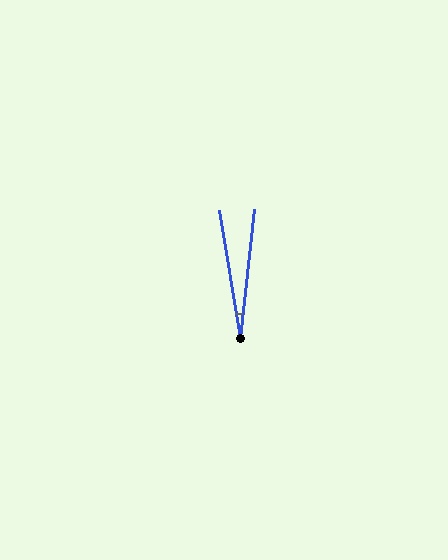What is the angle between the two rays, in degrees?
Approximately 16 degrees.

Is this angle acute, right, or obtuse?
It is acute.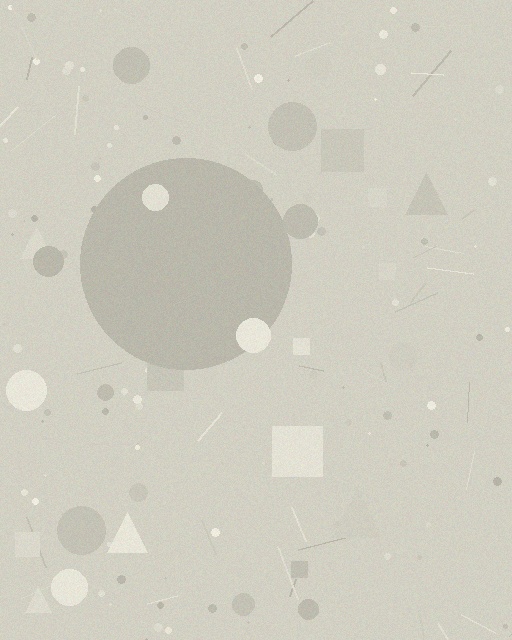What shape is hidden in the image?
A circle is hidden in the image.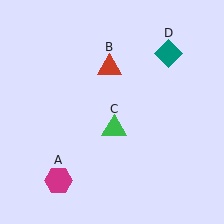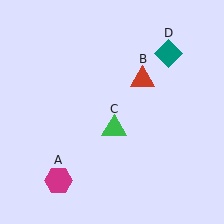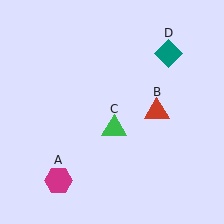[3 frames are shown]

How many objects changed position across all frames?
1 object changed position: red triangle (object B).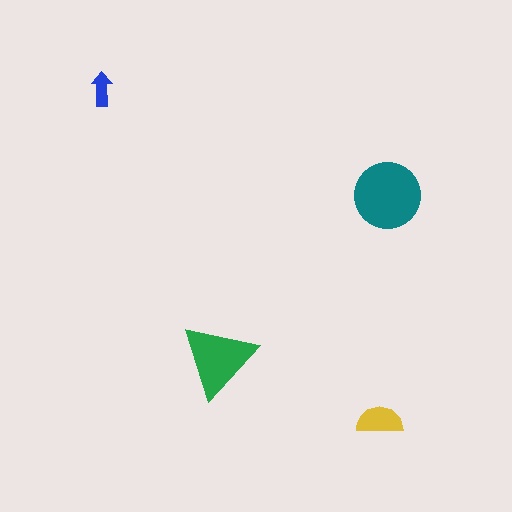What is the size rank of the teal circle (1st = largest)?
1st.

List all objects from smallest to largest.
The blue arrow, the yellow semicircle, the green triangle, the teal circle.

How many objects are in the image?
There are 4 objects in the image.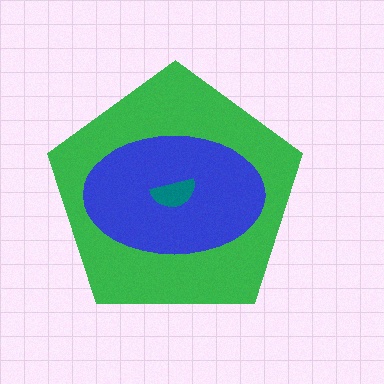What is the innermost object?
The teal semicircle.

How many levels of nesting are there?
3.